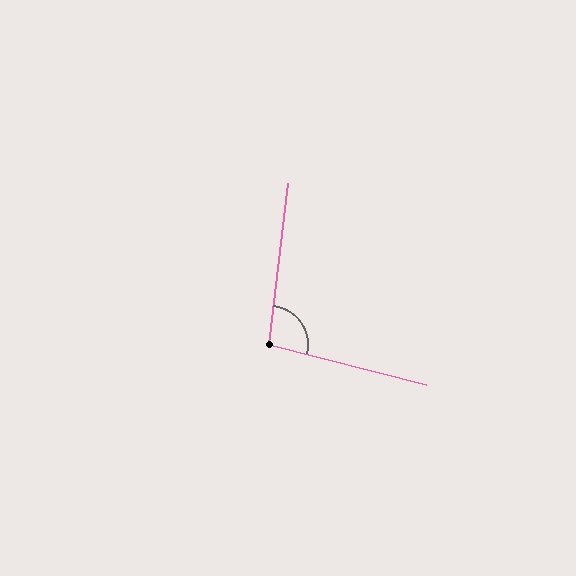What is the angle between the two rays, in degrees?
Approximately 97 degrees.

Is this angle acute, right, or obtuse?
It is obtuse.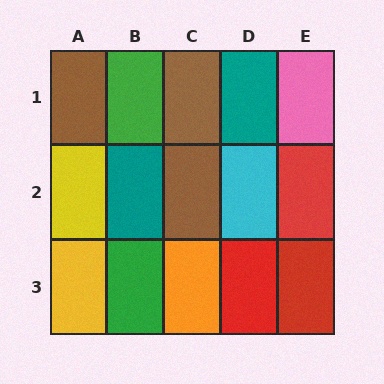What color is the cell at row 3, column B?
Green.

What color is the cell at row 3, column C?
Orange.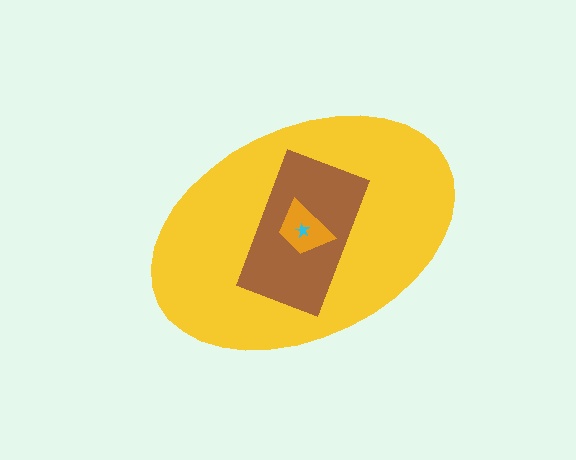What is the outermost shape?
The yellow ellipse.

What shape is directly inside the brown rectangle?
The orange trapezoid.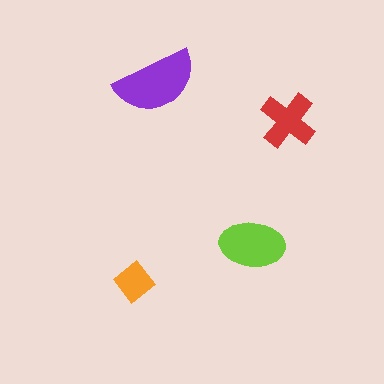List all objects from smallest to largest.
The orange diamond, the red cross, the lime ellipse, the purple semicircle.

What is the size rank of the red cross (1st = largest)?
3rd.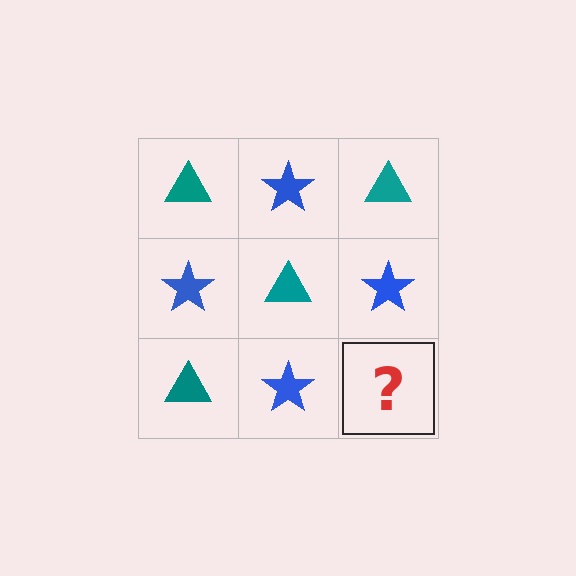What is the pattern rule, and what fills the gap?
The rule is that it alternates teal triangle and blue star in a checkerboard pattern. The gap should be filled with a teal triangle.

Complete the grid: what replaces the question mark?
The question mark should be replaced with a teal triangle.